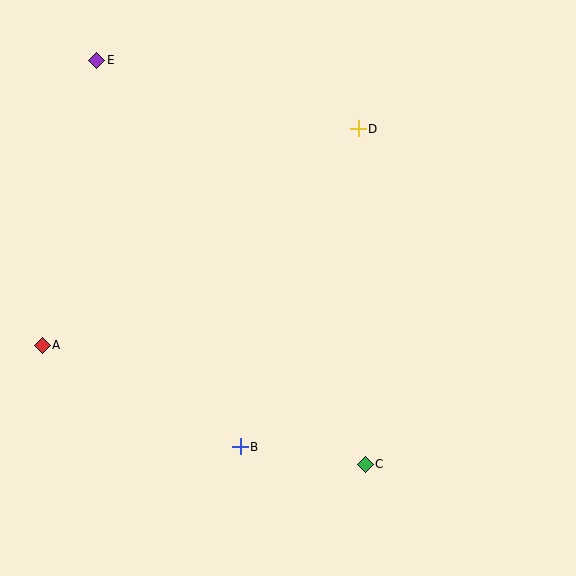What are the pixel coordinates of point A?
Point A is at (42, 345).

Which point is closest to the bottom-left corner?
Point A is closest to the bottom-left corner.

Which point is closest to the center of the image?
Point B at (240, 447) is closest to the center.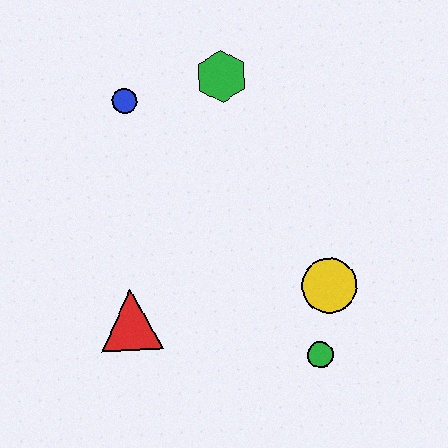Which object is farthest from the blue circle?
The green circle is farthest from the blue circle.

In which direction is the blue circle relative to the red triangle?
The blue circle is above the red triangle.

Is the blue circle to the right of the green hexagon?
No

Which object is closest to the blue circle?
The green hexagon is closest to the blue circle.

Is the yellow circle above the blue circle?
No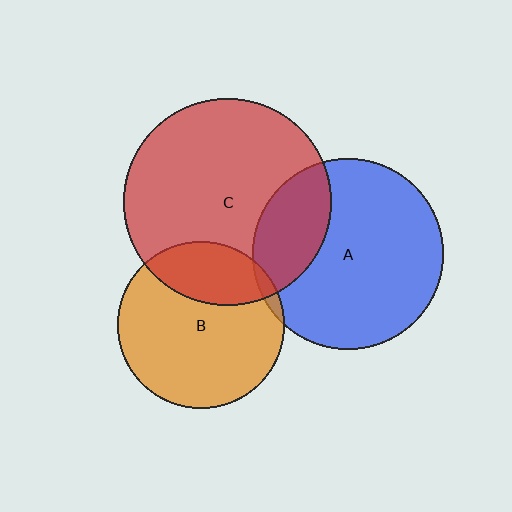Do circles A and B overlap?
Yes.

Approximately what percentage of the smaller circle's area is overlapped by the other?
Approximately 5%.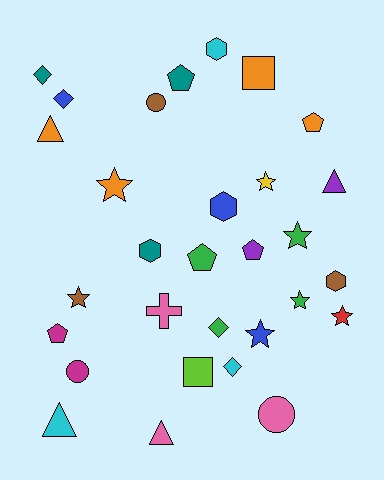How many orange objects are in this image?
There are 4 orange objects.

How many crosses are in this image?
There is 1 cross.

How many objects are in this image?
There are 30 objects.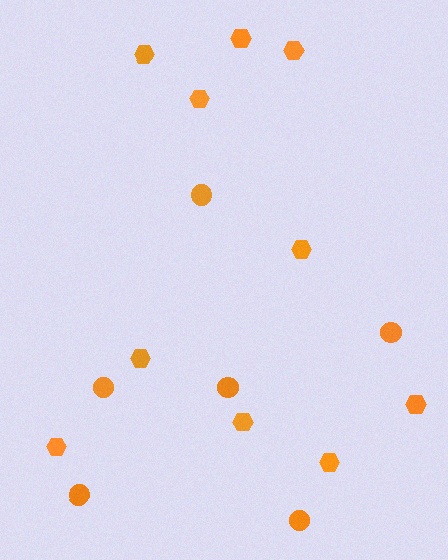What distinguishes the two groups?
There are 2 groups: one group of circles (6) and one group of hexagons (10).